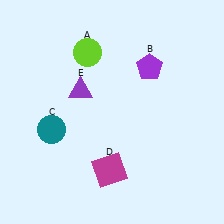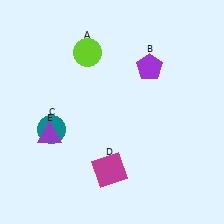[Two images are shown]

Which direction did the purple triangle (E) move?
The purple triangle (E) moved down.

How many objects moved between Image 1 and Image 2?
1 object moved between the two images.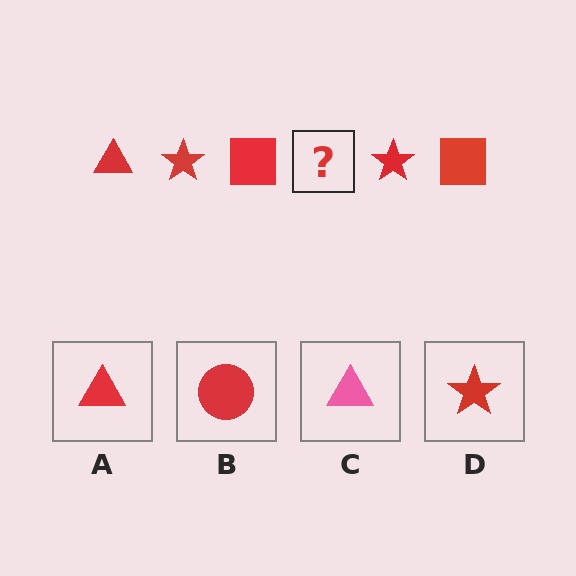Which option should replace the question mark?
Option A.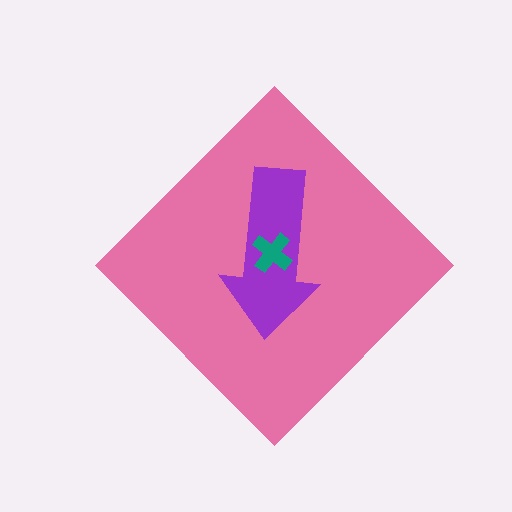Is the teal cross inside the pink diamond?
Yes.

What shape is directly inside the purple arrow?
The teal cross.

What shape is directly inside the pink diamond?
The purple arrow.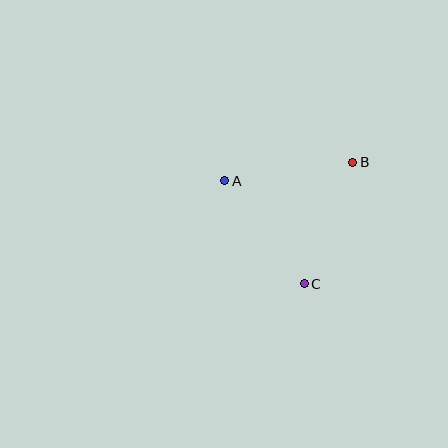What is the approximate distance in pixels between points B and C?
The distance between B and C is approximately 130 pixels.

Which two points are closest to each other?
Points A and B are closest to each other.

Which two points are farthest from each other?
Points A and C are farthest from each other.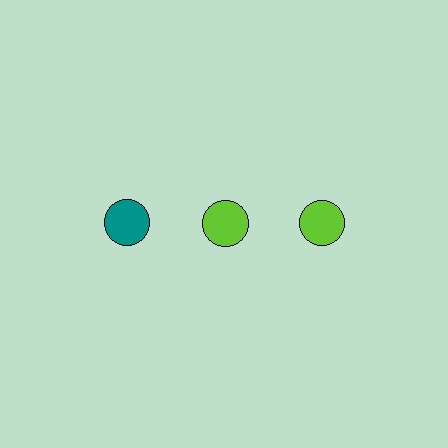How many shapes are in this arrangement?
There are 3 shapes arranged in a grid pattern.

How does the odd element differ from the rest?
It has a different color: teal instead of lime.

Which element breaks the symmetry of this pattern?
The teal circle in the top row, leftmost column breaks the symmetry. All other shapes are lime circles.